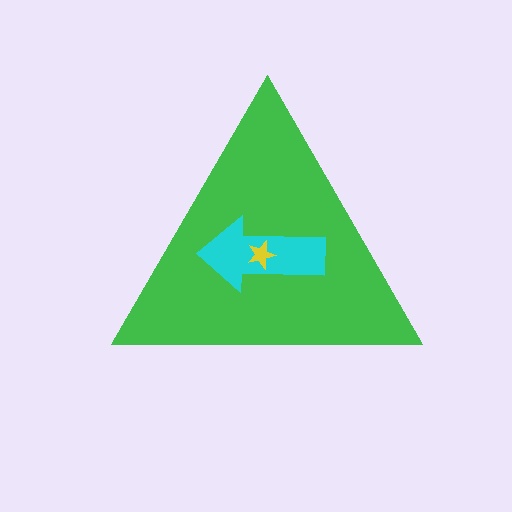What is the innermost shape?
The yellow star.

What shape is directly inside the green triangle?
The cyan arrow.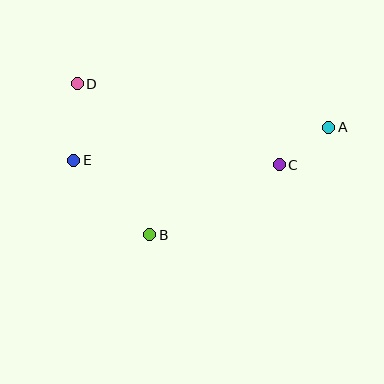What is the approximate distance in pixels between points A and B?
The distance between A and B is approximately 209 pixels.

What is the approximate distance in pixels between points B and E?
The distance between B and E is approximately 107 pixels.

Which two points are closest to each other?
Points A and C are closest to each other.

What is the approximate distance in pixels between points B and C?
The distance between B and C is approximately 147 pixels.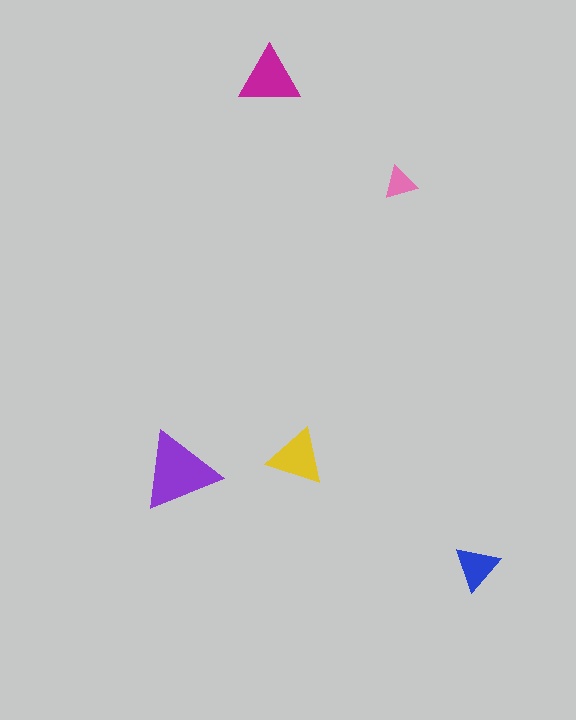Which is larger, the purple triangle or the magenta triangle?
The purple one.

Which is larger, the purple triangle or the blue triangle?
The purple one.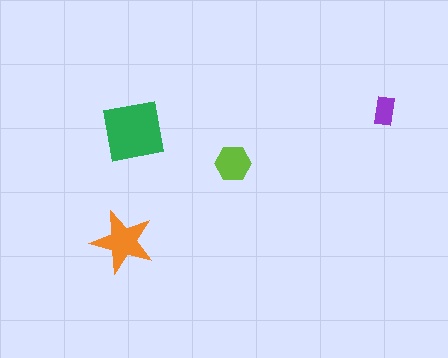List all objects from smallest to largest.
The purple rectangle, the lime hexagon, the orange star, the green square.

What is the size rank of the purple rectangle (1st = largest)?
4th.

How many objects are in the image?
There are 4 objects in the image.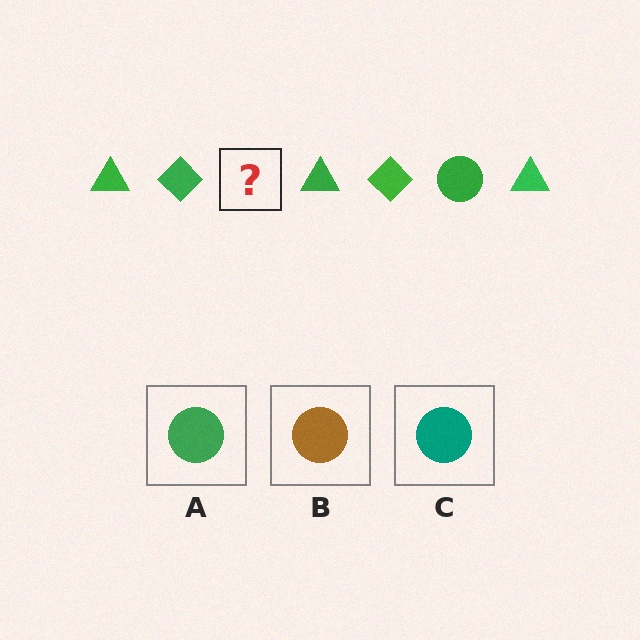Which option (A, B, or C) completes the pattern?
A.